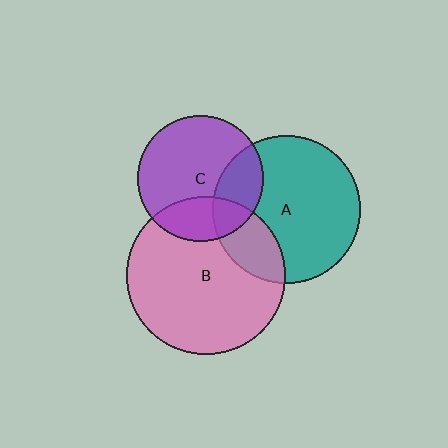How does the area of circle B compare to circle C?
Approximately 1.6 times.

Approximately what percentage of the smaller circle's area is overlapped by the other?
Approximately 25%.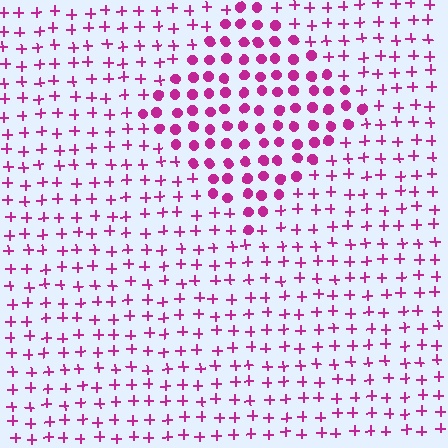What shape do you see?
I see a diamond.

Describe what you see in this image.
The image is filled with small magenta elements arranged in a uniform grid. A diamond-shaped region contains circles, while the surrounding area contains plus signs. The boundary is defined purely by the change in element shape.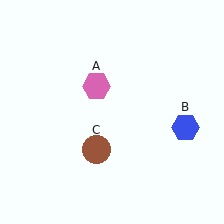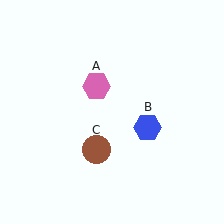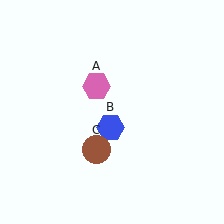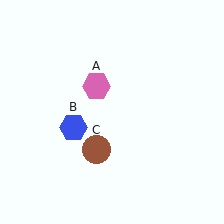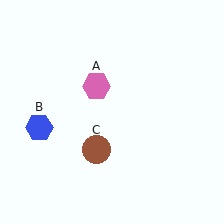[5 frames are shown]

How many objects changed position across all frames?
1 object changed position: blue hexagon (object B).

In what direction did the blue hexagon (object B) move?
The blue hexagon (object B) moved left.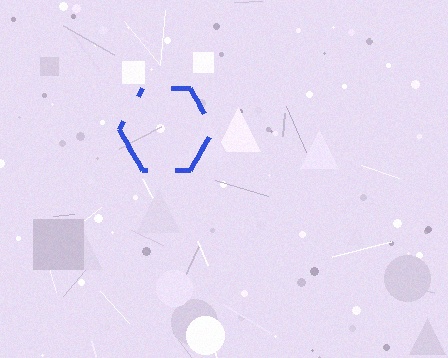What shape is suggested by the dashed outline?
The dashed outline suggests a hexagon.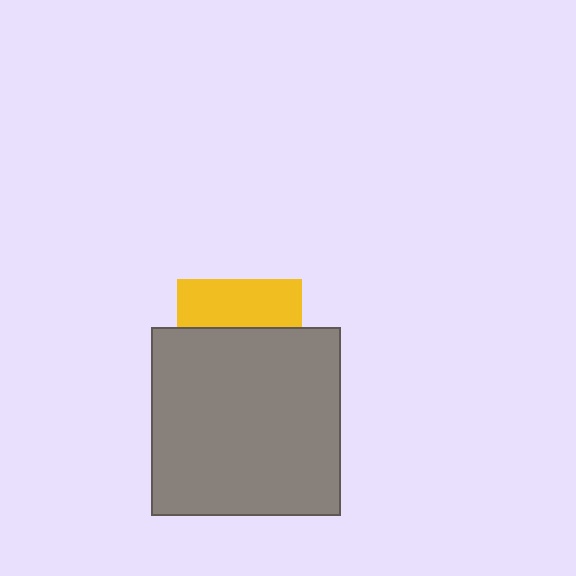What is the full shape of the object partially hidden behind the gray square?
The partially hidden object is a yellow square.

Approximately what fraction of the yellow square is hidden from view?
Roughly 62% of the yellow square is hidden behind the gray square.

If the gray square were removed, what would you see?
You would see the complete yellow square.